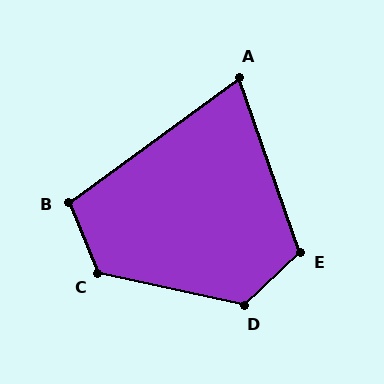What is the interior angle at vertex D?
Approximately 125 degrees (obtuse).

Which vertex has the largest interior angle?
C, at approximately 125 degrees.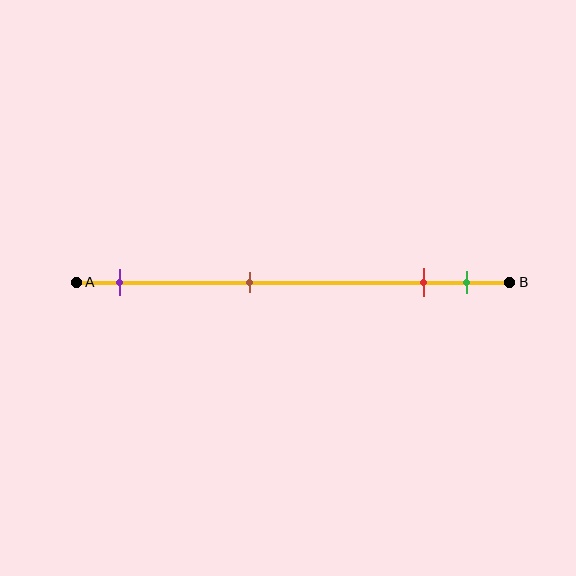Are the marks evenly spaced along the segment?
No, the marks are not evenly spaced.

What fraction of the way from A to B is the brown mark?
The brown mark is approximately 40% (0.4) of the way from A to B.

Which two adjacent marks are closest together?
The red and green marks are the closest adjacent pair.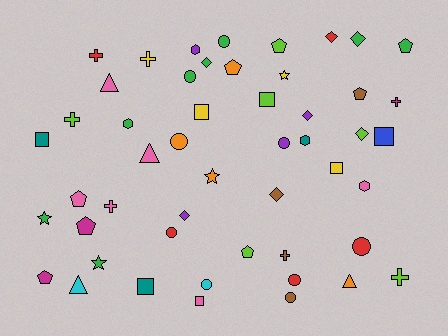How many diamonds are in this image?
There are 7 diamonds.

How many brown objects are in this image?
There are 4 brown objects.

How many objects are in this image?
There are 50 objects.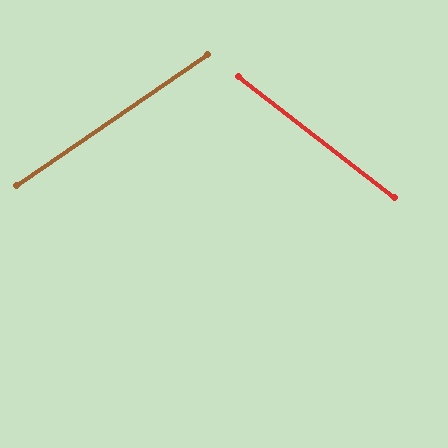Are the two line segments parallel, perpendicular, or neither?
Neither parallel nor perpendicular — they differ by about 73°.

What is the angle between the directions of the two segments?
Approximately 73 degrees.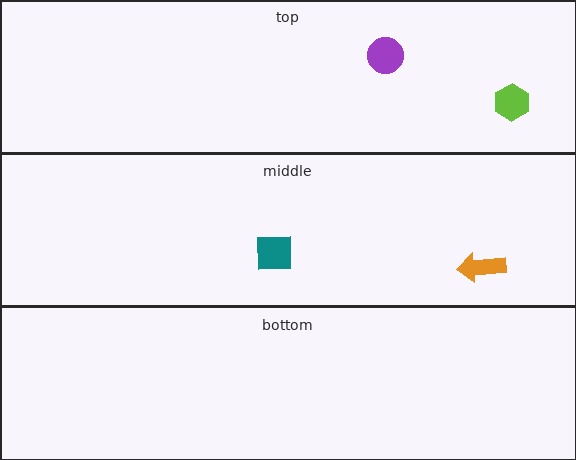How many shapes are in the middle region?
2.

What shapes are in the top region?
The lime hexagon, the purple circle.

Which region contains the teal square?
The middle region.